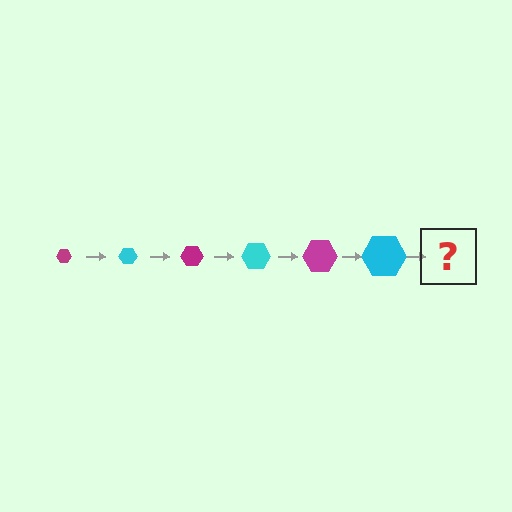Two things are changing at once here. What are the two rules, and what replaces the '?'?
The two rules are that the hexagon grows larger each step and the color cycles through magenta and cyan. The '?' should be a magenta hexagon, larger than the previous one.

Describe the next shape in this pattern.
It should be a magenta hexagon, larger than the previous one.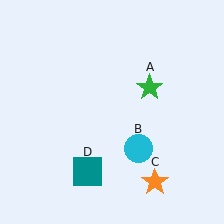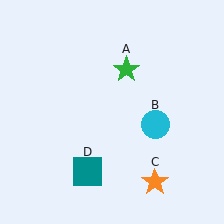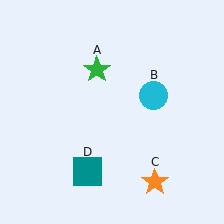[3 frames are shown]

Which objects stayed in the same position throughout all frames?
Orange star (object C) and teal square (object D) remained stationary.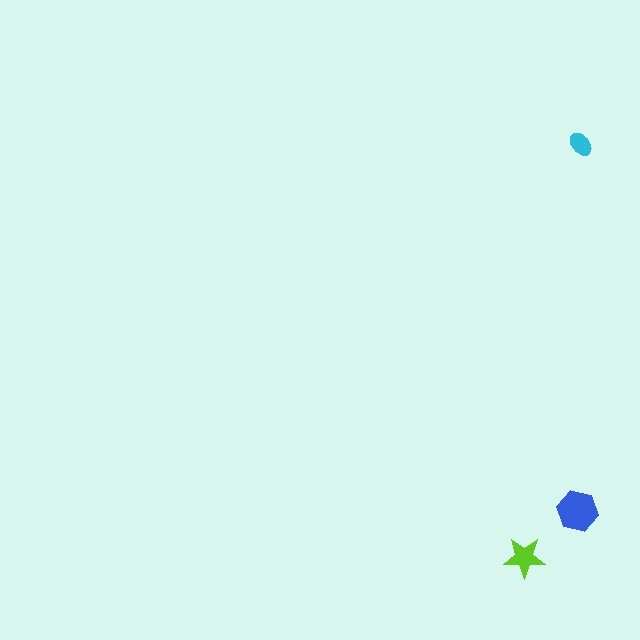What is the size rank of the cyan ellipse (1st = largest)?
3rd.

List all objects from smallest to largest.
The cyan ellipse, the lime star, the blue hexagon.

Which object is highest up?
The cyan ellipse is topmost.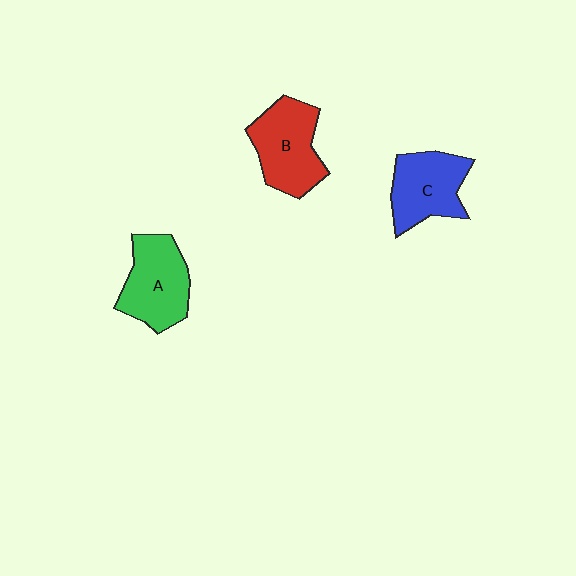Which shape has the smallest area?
Shape C (blue).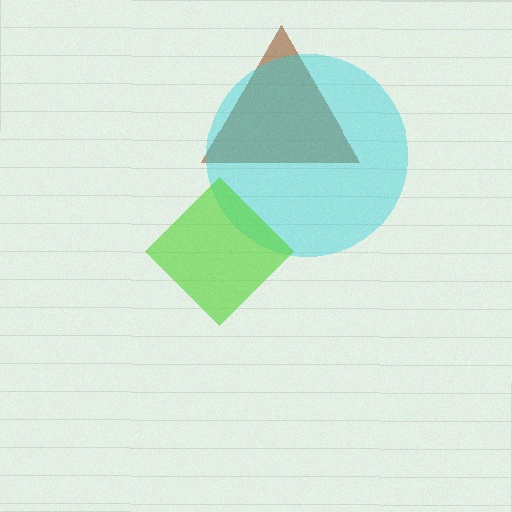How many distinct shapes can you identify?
There are 3 distinct shapes: a brown triangle, a cyan circle, a lime diamond.